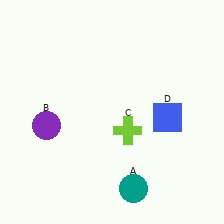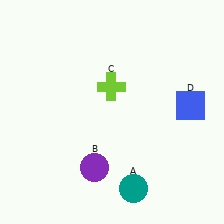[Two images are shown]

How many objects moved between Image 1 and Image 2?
3 objects moved between the two images.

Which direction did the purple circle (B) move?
The purple circle (B) moved right.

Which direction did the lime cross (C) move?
The lime cross (C) moved up.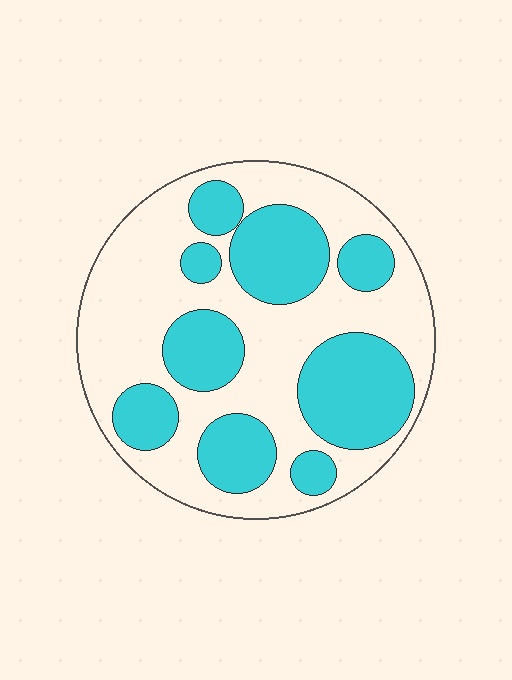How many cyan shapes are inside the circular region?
9.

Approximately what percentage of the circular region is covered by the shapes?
Approximately 40%.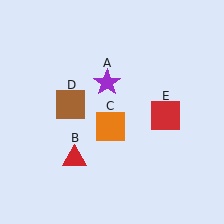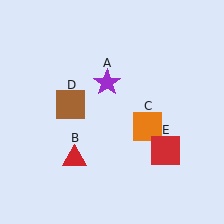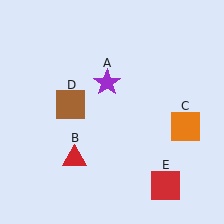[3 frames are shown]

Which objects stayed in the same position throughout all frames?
Purple star (object A) and red triangle (object B) and brown square (object D) remained stationary.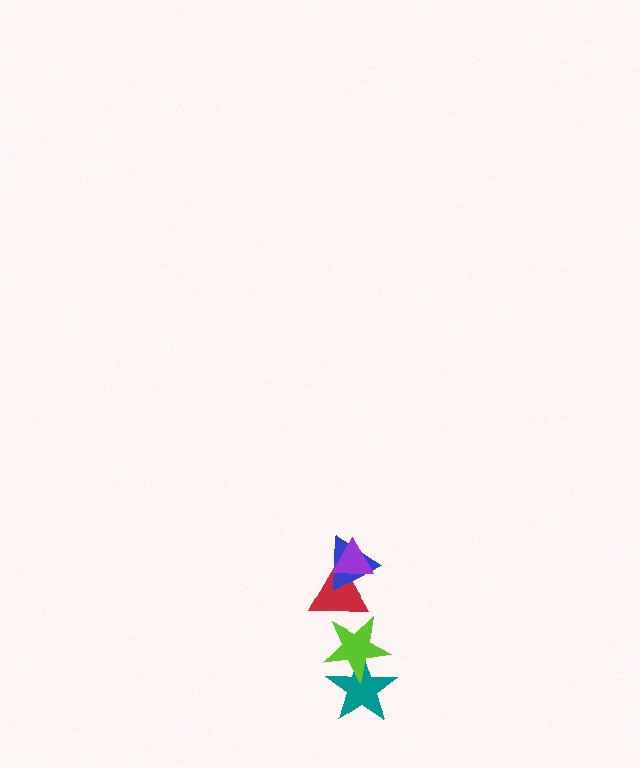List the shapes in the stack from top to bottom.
From top to bottom: the purple triangle, the blue triangle, the red triangle, the lime star, the teal star.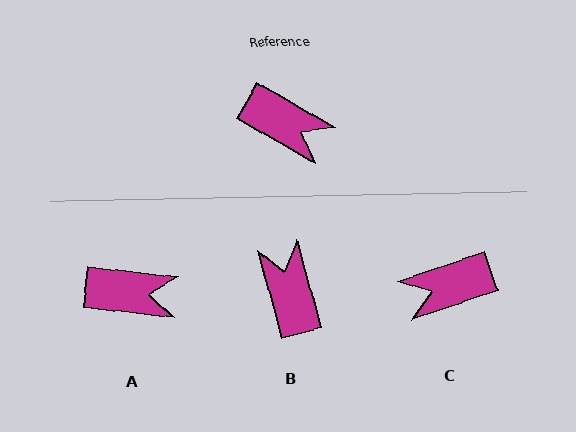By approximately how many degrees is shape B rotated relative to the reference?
Approximately 135 degrees counter-clockwise.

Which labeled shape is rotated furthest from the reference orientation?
B, about 135 degrees away.